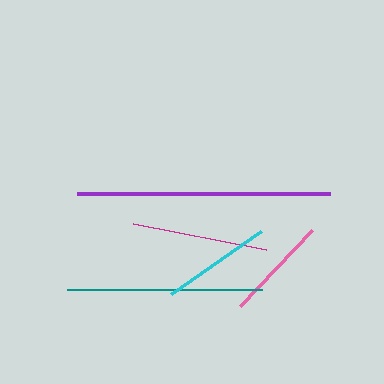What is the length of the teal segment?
The teal segment is approximately 195 pixels long.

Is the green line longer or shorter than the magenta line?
The green line is longer than the magenta line.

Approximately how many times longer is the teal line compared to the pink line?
The teal line is approximately 1.9 times the length of the pink line.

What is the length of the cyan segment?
The cyan segment is approximately 110 pixels long.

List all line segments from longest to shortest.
From longest to shortest: purple, green, teal, magenta, cyan, pink.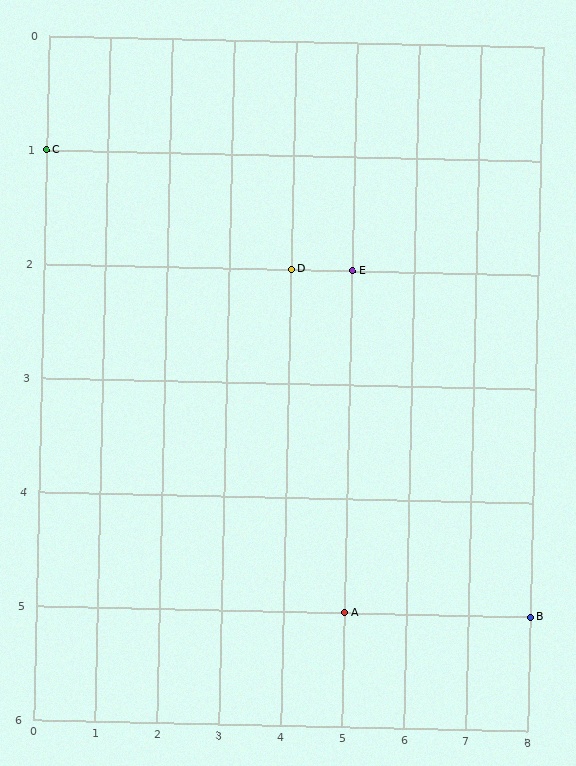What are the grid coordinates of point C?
Point C is at grid coordinates (0, 1).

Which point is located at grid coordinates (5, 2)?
Point E is at (5, 2).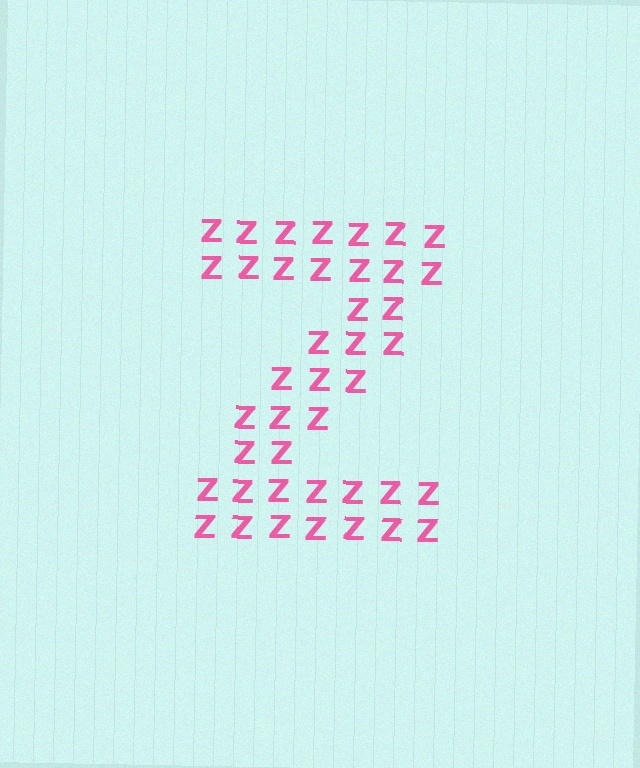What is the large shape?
The large shape is the letter Z.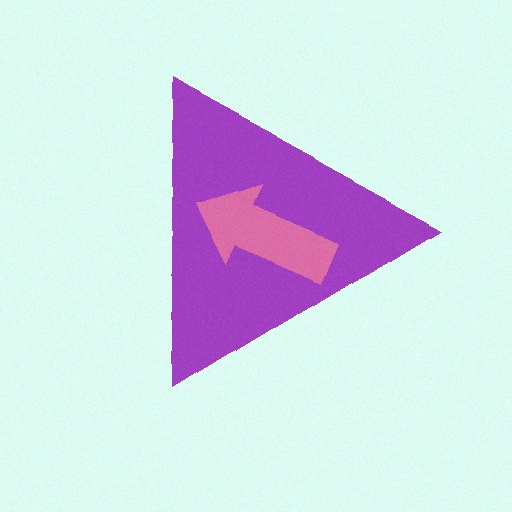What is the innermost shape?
The pink arrow.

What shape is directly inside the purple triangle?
The pink arrow.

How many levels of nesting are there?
2.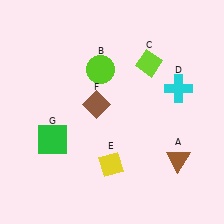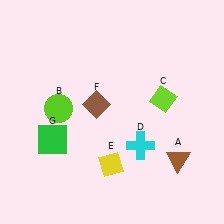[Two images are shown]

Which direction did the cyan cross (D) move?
The cyan cross (D) moved down.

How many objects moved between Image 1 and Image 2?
3 objects moved between the two images.